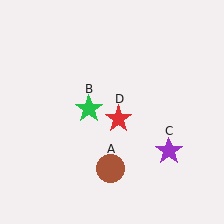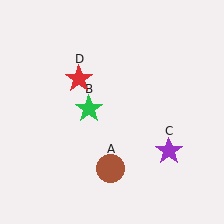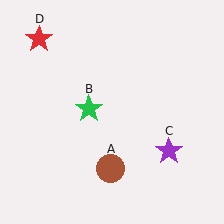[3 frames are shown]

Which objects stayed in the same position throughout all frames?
Brown circle (object A) and green star (object B) and purple star (object C) remained stationary.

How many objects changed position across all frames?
1 object changed position: red star (object D).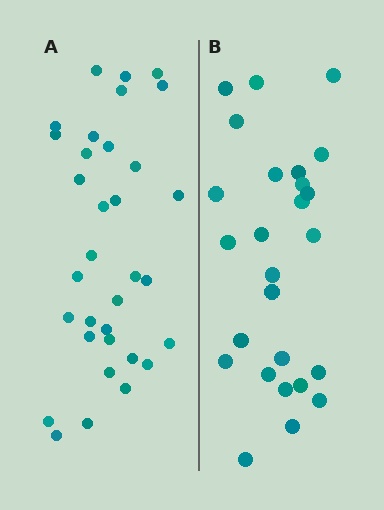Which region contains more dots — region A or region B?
Region A (the left region) has more dots.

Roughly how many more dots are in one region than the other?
Region A has roughly 8 or so more dots than region B.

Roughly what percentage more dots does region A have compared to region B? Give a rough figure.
About 25% more.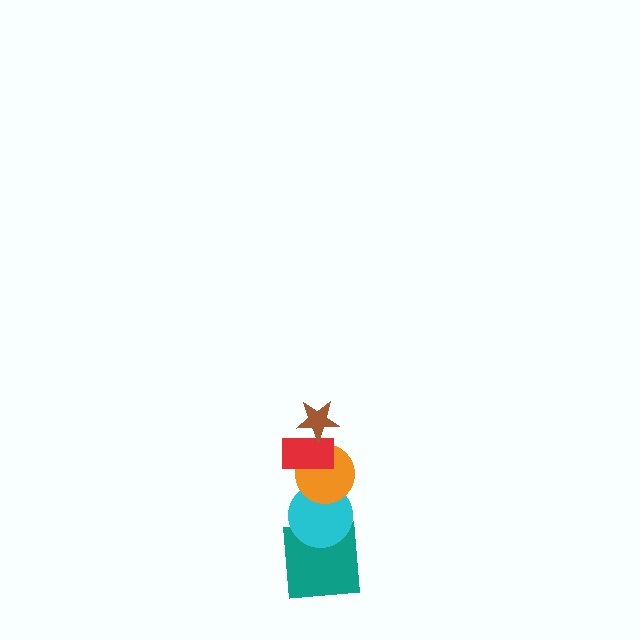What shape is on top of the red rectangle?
The brown star is on top of the red rectangle.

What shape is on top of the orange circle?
The red rectangle is on top of the orange circle.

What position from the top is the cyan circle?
The cyan circle is 4th from the top.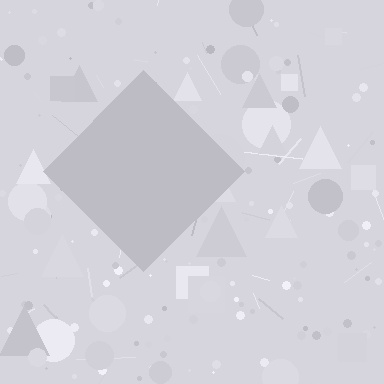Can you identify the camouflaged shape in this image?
The camouflaged shape is a diamond.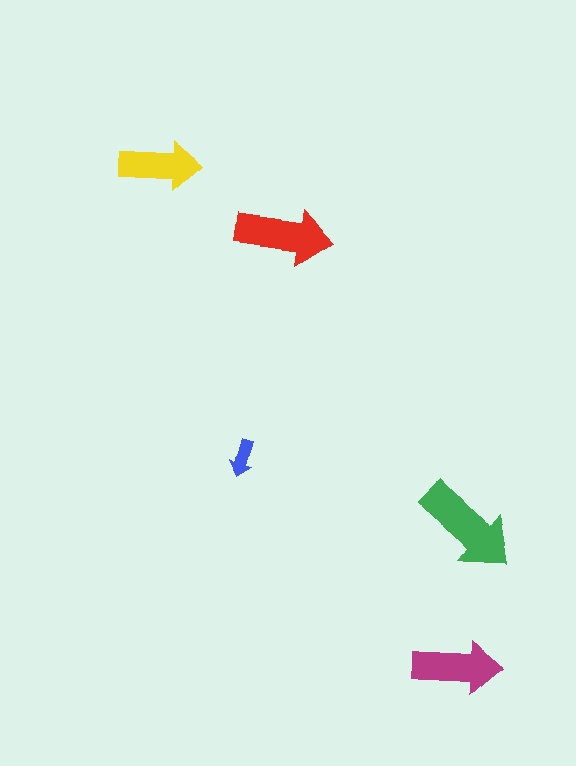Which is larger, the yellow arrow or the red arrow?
The red one.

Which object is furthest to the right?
The green arrow is rightmost.